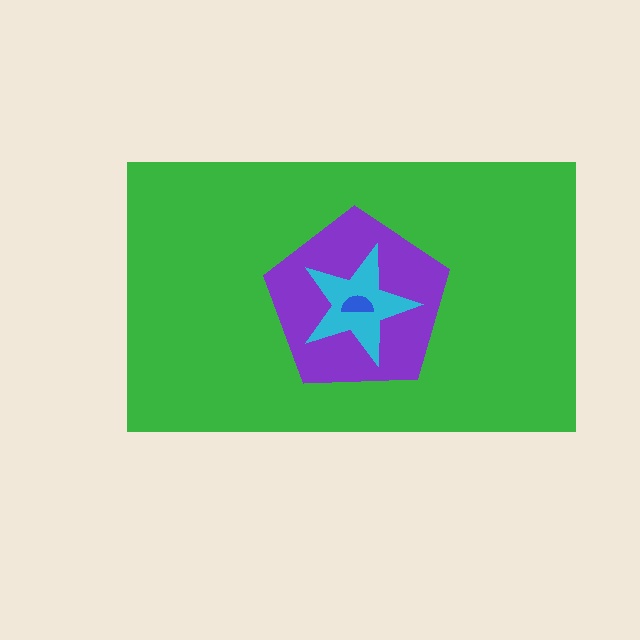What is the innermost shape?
The blue semicircle.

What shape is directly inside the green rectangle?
The purple pentagon.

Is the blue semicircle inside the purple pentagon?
Yes.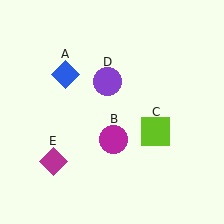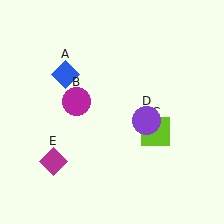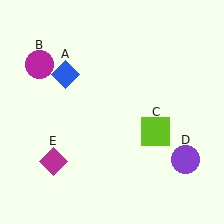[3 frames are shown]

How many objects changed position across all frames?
2 objects changed position: magenta circle (object B), purple circle (object D).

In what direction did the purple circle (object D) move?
The purple circle (object D) moved down and to the right.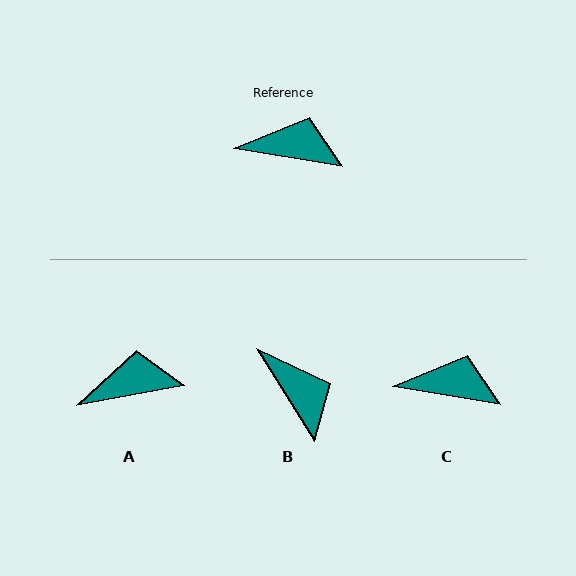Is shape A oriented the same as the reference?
No, it is off by about 20 degrees.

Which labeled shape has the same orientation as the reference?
C.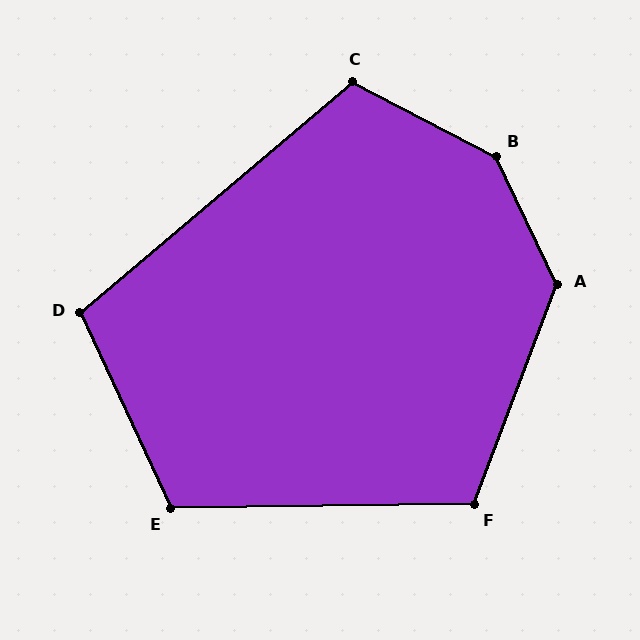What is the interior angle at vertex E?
Approximately 114 degrees (obtuse).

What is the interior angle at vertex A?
Approximately 134 degrees (obtuse).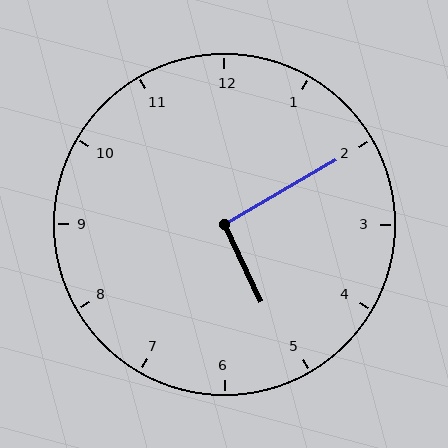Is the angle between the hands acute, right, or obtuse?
It is right.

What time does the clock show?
5:10.